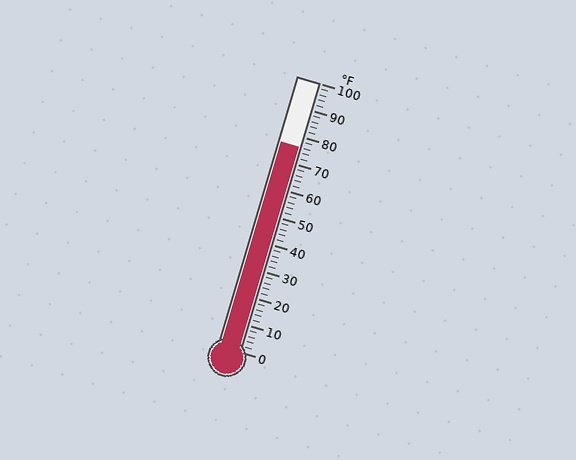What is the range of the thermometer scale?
The thermometer scale ranges from 0°F to 100°F.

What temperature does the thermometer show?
The thermometer shows approximately 76°F.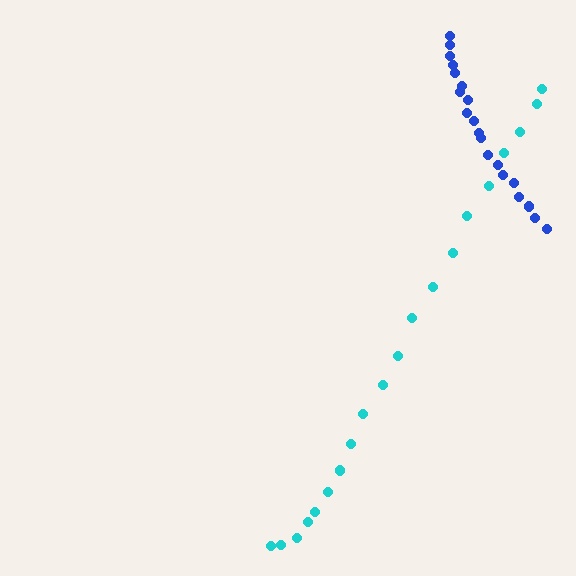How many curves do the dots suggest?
There are 2 distinct paths.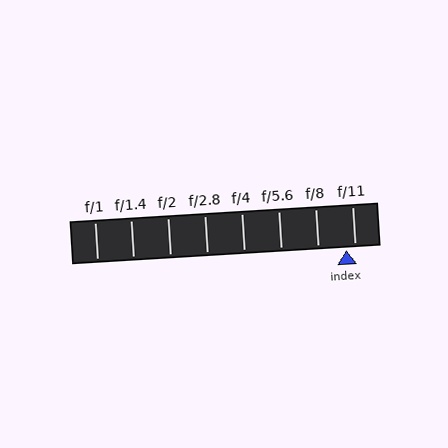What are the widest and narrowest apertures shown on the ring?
The widest aperture shown is f/1 and the narrowest is f/11.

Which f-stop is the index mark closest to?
The index mark is closest to f/11.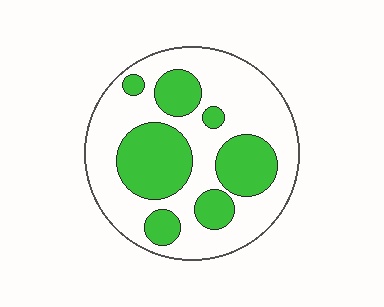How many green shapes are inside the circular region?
7.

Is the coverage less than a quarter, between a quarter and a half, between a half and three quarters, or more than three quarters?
Between a quarter and a half.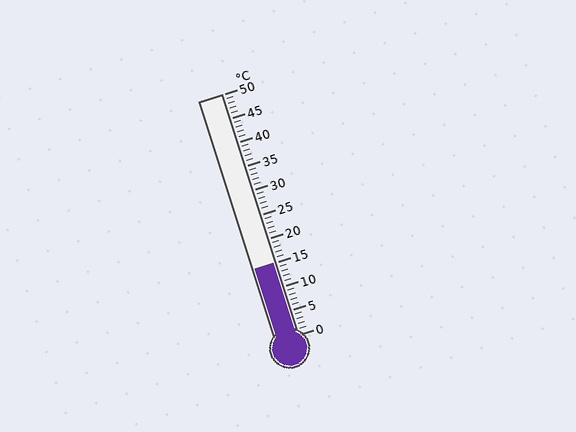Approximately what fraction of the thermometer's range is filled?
The thermometer is filled to approximately 30% of its range.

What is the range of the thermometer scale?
The thermometer scale ranges from 0°C to 50°C.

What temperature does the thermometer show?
The thermometer shows approximately 15°C.